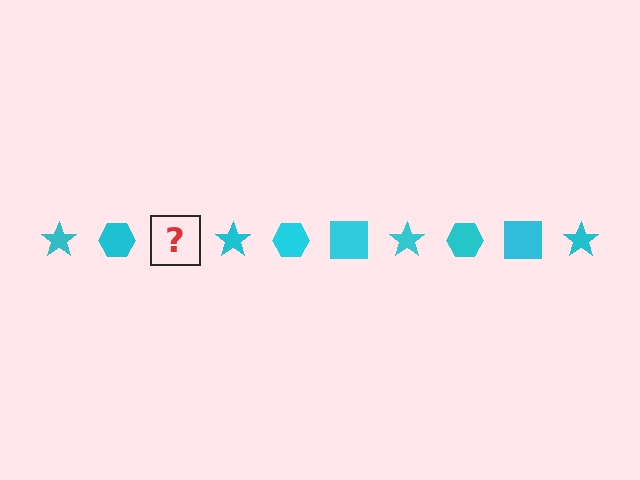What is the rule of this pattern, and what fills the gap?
The rule is that the pattern cycles through star, hexagon, square shapes in cyan. The gap should be filled with a cyan square.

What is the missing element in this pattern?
The missing element is a cyan square.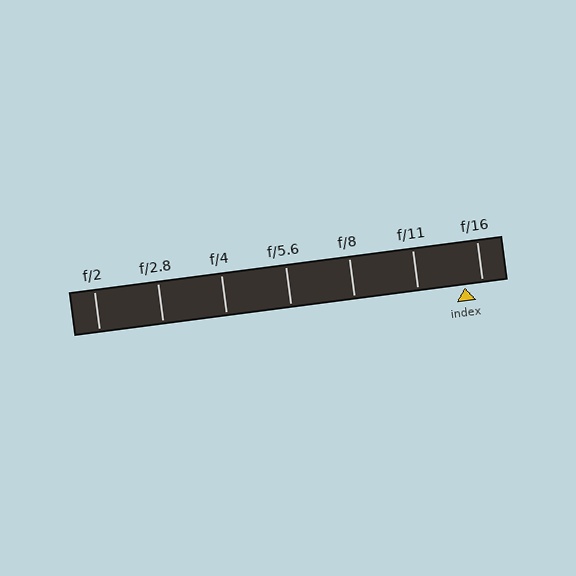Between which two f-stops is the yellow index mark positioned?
The index mark is between f/11 and f/16.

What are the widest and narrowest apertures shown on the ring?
The widest aperture shown is f/2 and the narrowest is f/16.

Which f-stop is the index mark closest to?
The index mark is closest to f/16.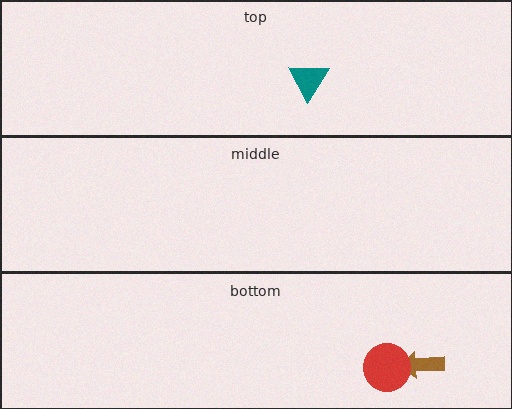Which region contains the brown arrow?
The bottom region.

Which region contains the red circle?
The bottom region.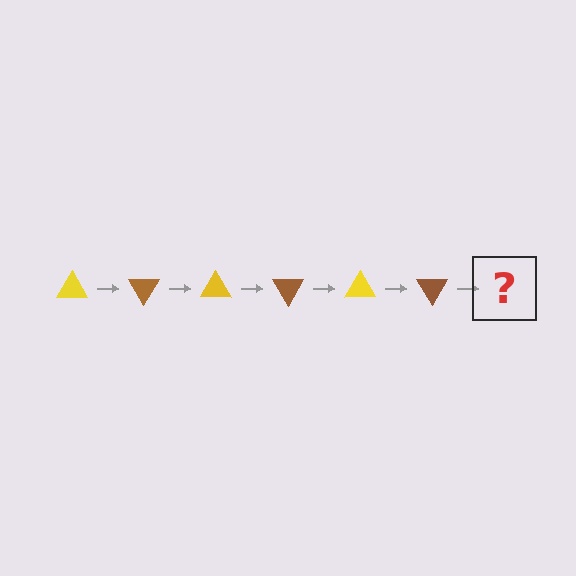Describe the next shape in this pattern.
It should be a yellow triangle, rotated 360 degrees from the start.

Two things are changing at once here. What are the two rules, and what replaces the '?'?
The two rules are that it rotates 60 degrees each step and the color cycles through yellow and brown. The '?' should be a yellow triangle, rotated 360 degrees from the start.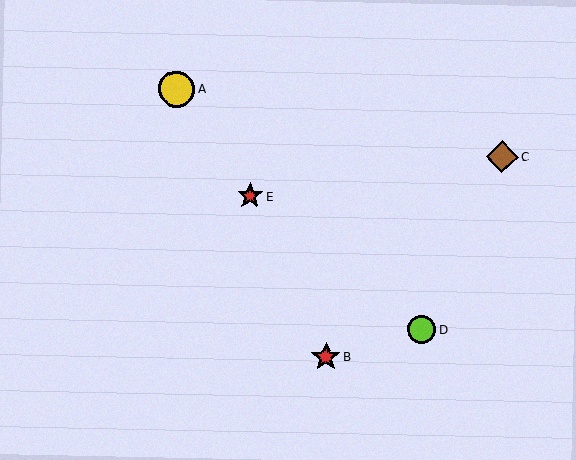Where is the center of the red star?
The center of the red star is at (250, 196).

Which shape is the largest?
The yellow circle (labeled A) is the largest.